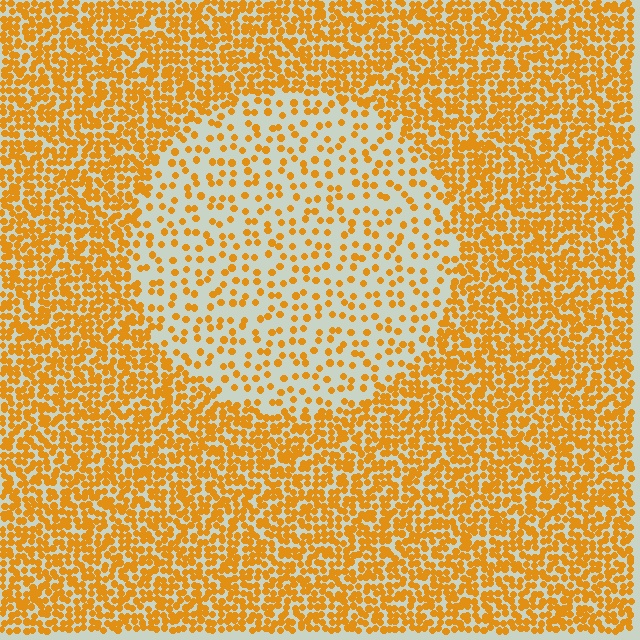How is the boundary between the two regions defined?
The boundary is defined by a change in element density (approximately 2.7x ratio). All elements are the same color, size, and shape.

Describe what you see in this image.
The image contains small orange elements arranged at two different densities. A circle-shaped region is visible where the elements are less densely packed than the surrounding area.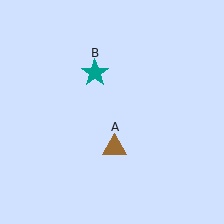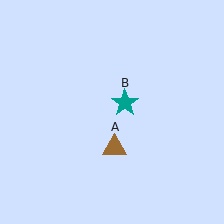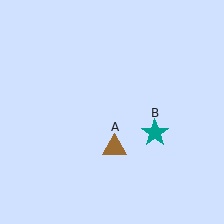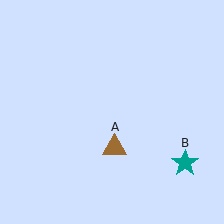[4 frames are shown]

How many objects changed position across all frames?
1 object changed position: teal star (object B).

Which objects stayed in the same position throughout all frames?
Brown triangle (object A) remained stationary.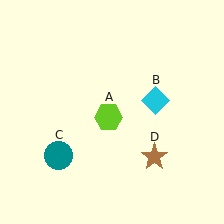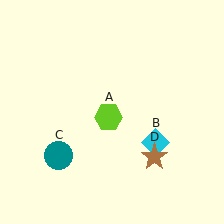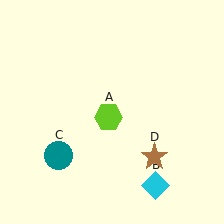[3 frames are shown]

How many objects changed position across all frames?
1 object changed position: cyan diamond (object B).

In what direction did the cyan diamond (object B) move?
The cyan diamond (object B) moved down.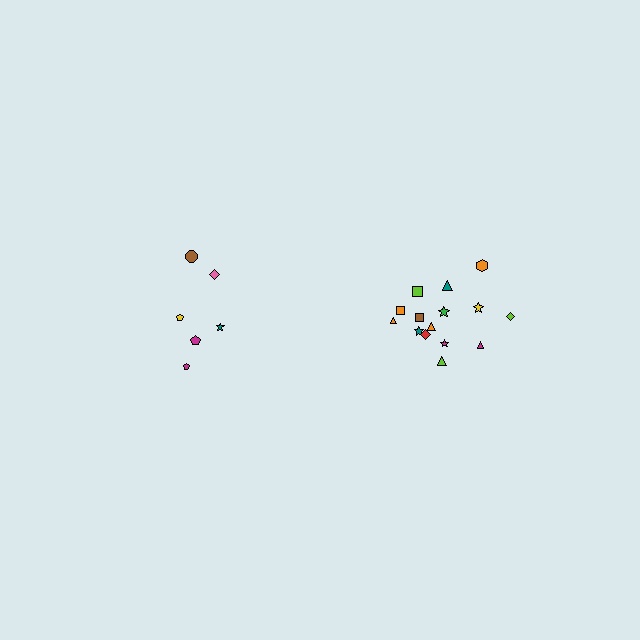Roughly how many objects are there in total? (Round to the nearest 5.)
Roughly 20 objects in total.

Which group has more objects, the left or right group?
The right group.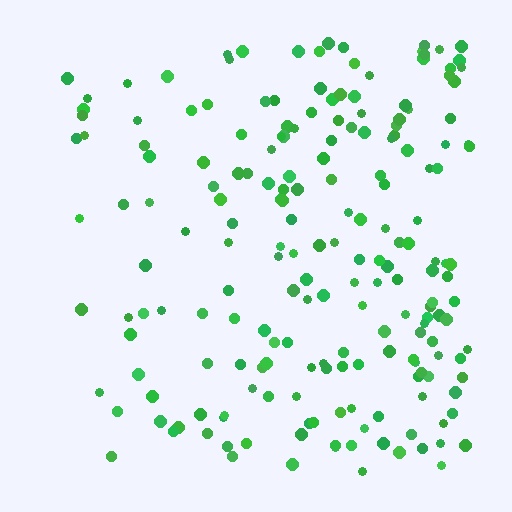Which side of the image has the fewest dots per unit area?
The left.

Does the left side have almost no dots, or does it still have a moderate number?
Still a moderate number, just noticeably fewer than the right.